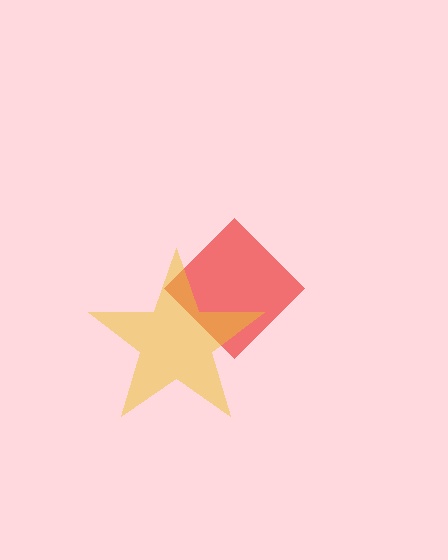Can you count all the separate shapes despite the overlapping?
Yes, there are 2 separate shapes.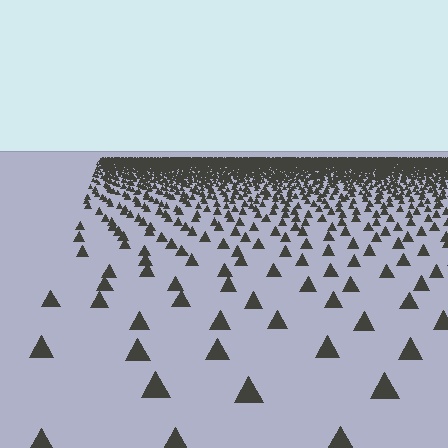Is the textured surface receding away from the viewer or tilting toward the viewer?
The surface is receding away from the viewer. Texture elements get smaller and denser toward the top.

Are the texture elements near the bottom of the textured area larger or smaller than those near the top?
Larger. Near the bottom, elements are closer to the viewer and appear at a bigger on-screen size.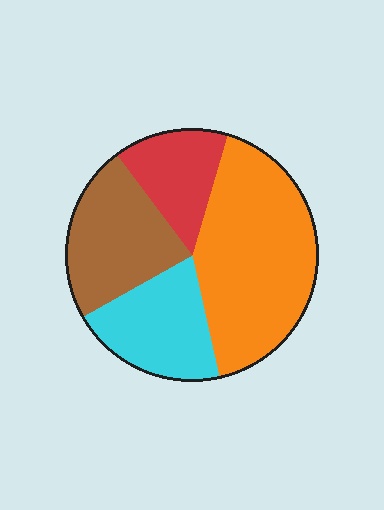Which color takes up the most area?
Orange, at roughly 40%.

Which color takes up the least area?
Red, at roughly 15%.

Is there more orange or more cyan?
Orange.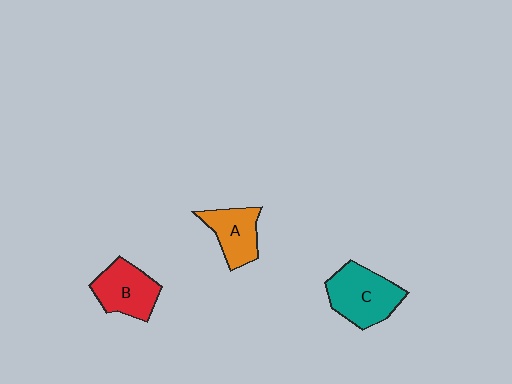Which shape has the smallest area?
Shape A (orange).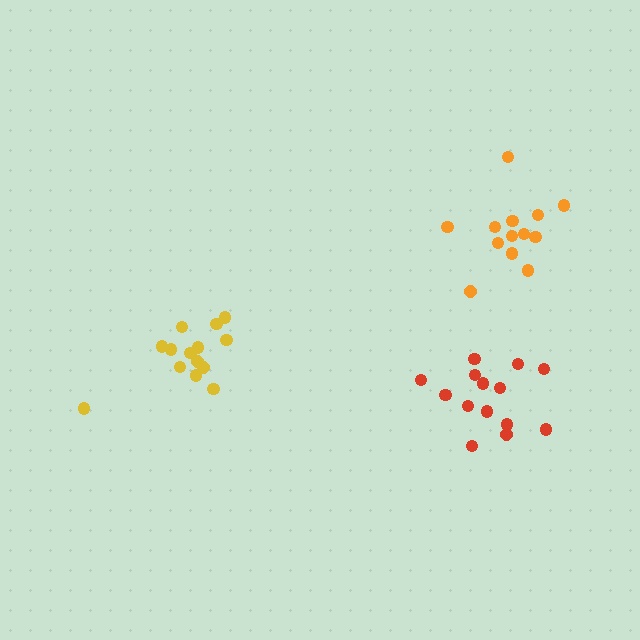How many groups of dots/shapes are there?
There are 3 groups.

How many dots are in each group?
Group 1: 13 dots, Group 2: 14 dots, Group 3: 14 dots (41 total).